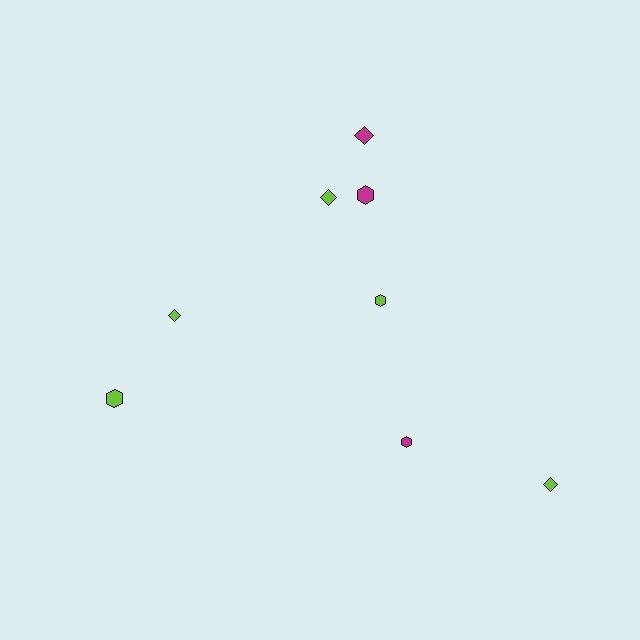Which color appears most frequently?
Lime, with 5 objects.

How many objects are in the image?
There are 8 objects.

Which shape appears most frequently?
Diamond, with 4 objects.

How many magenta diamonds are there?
There is 1 magenta diamond.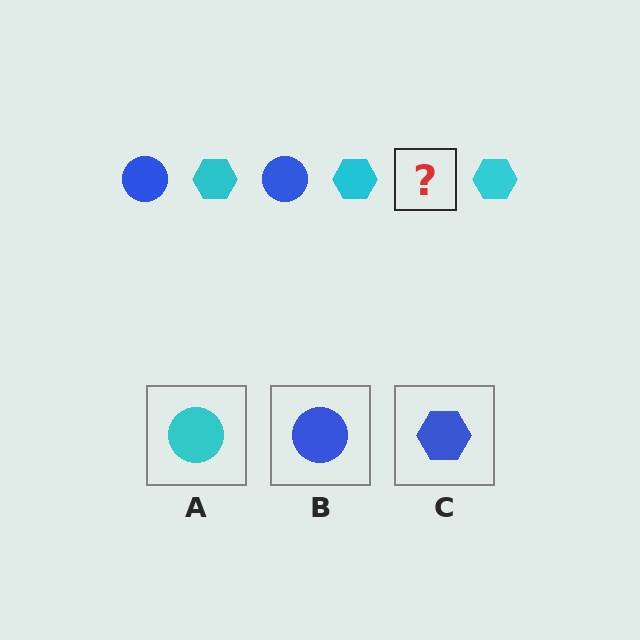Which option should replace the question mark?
Option B.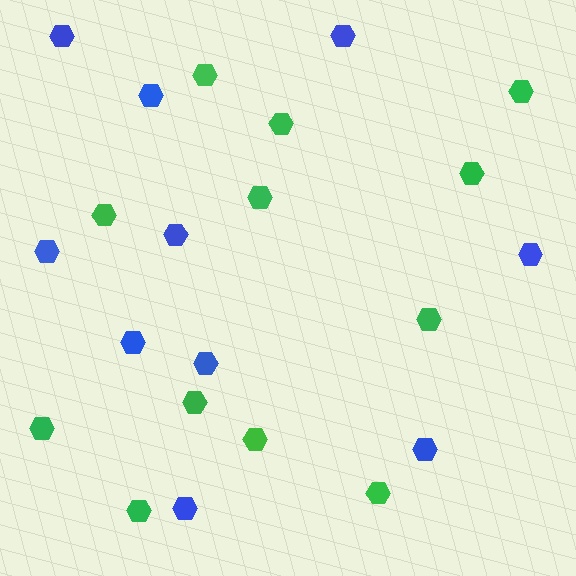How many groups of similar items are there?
There are 2 groups: one group of blue hexagons (10) and one group of green hexagons (12).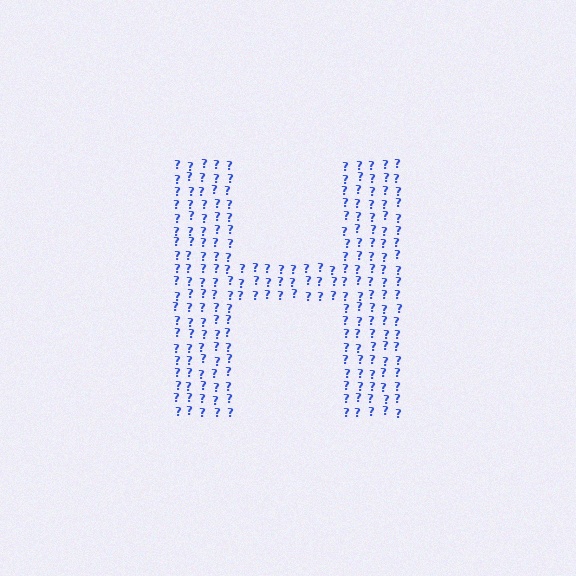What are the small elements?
The small elements are question marks.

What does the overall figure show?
The overall figure shows the letter H.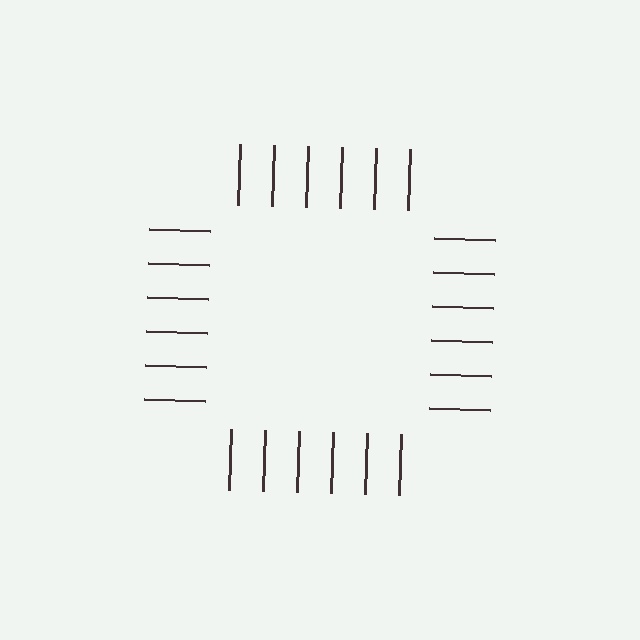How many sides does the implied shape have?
4 sides — the line-ends trace a square.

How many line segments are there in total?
24 — 6 along each of the 4 edges.